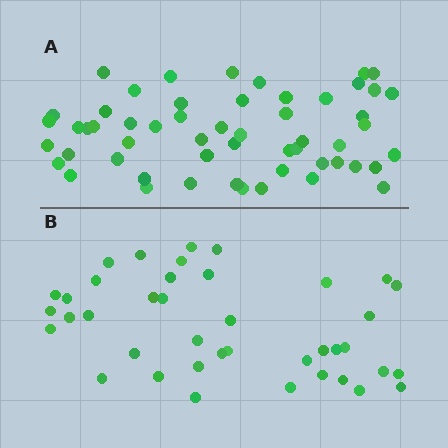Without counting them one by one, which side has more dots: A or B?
Region A (the top region) has more dots.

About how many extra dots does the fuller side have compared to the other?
Region A has approximately 15 more dots than region B.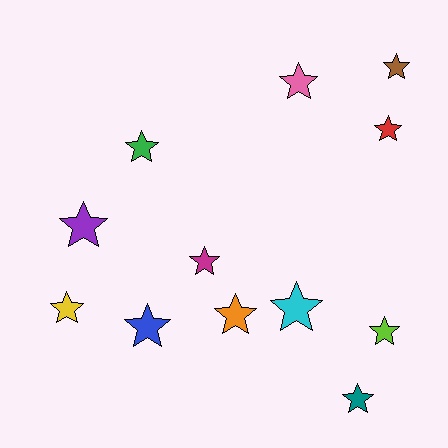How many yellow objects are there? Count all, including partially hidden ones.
There is 1 yellow object.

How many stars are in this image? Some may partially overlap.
There are 12 stars.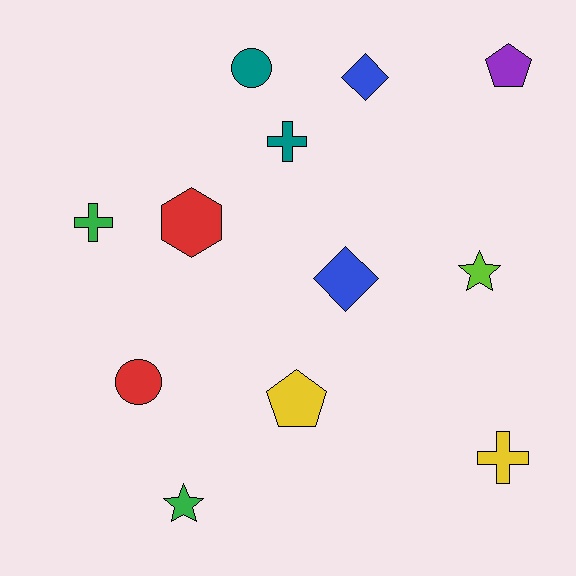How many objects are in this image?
There are 12 objects.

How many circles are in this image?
There are 2 circles.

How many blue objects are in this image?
There are 2 blue objects.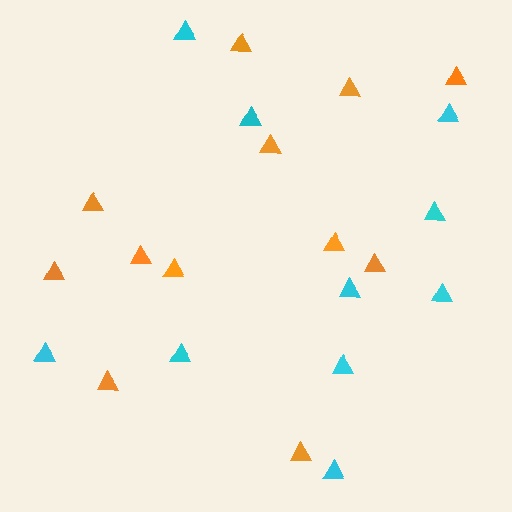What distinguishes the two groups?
There are 2 groups: one group of cyan triangles (10) and one group of orange triangles (12).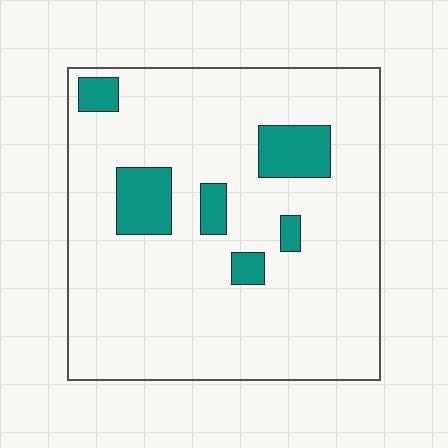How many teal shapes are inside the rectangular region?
6.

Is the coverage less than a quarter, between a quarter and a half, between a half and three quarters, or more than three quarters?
Less than a quarter.